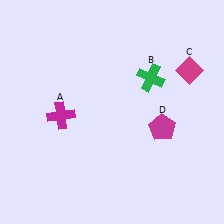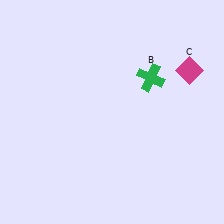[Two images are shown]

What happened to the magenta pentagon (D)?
The magenta pentagon (D) was removed in Image 2. It was in the bottom-right area of Image 1.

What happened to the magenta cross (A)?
The magenta cross (A) was removed in Image 2. It was in the bottom-left area of Image 1.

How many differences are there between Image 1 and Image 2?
There are 2 differences between the two images.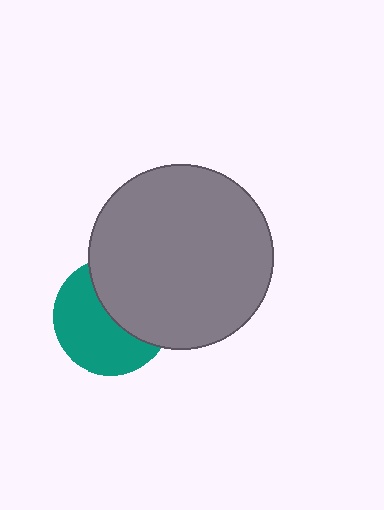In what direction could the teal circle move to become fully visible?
The teal circle could move toward the lower-left. That would shift it out from behind the gray circle entirely.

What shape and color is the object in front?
The object in front is a gray circle.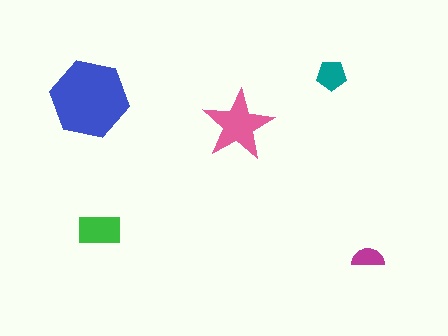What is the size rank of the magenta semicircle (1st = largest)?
5th.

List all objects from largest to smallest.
The blue hexagon, the pink star, the green rectangle, the teal pentagon, the magenta semicircle.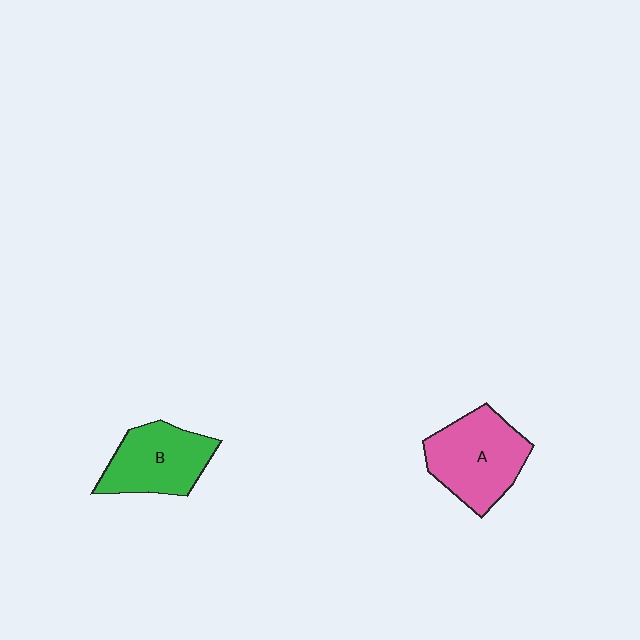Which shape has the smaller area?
Shape B (green).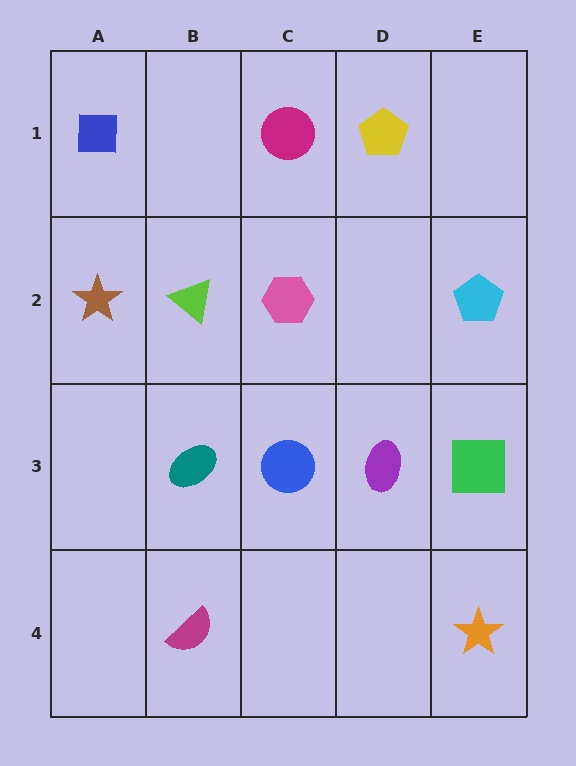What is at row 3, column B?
A teal ellipse.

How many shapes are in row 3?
4 shapes.